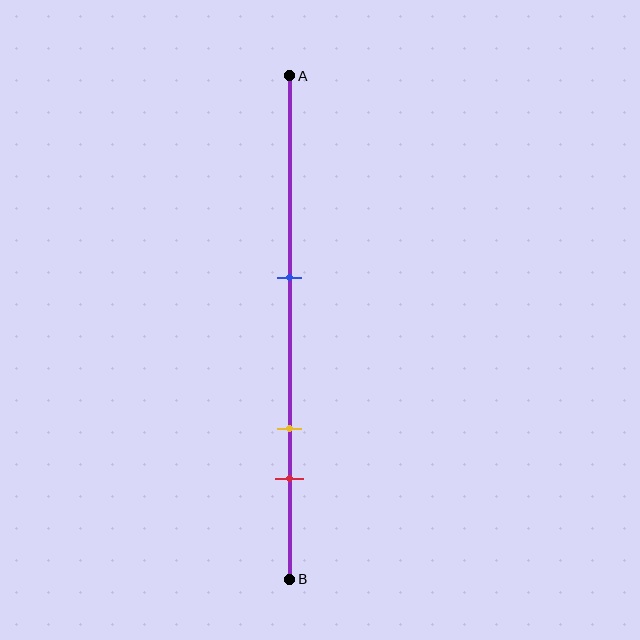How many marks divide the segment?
There are 3 marks dividing the segment.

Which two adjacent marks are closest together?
The yellow and red marks are the closest adjacent pair.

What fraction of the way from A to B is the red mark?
The red mark is approximately 80% (0.8) of the way from A to B.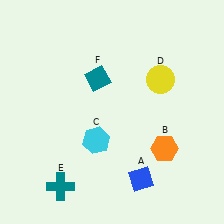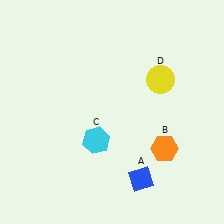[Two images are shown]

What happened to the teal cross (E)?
The teal cross (E) was removed in Image 2. It was in the bottom-left area of Image 1.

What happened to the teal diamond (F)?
The teal diamond (F) was removed in Image 2. It was in the top-left area of Image 1.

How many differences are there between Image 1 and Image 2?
There are 2 differences between the two images.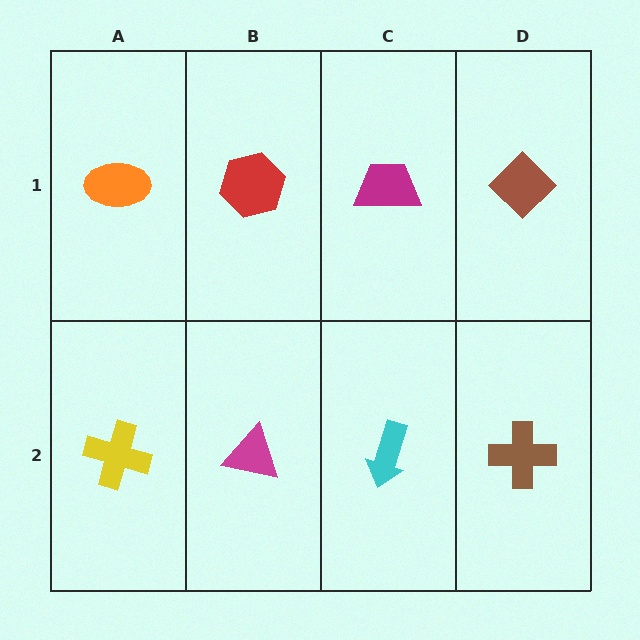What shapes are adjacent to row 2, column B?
A red hexagon (row 1, column B), a yellow cross (row 2, column A), a cyan arrow (row 2, column C).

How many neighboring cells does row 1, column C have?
3.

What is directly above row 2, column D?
A brown diamond.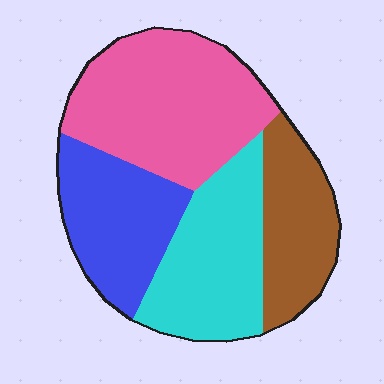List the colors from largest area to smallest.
From largest to smallest: pink, cyan, blue, brown.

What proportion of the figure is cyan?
Cyan takes up about one quarter (1/4) of the figure.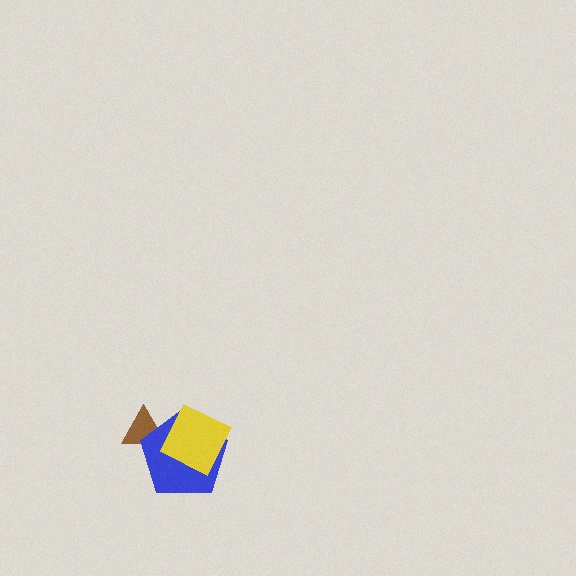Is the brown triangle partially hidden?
Yes, it is partially covered by another shape.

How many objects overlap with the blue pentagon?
2 objects overlap with the blue pentagon.